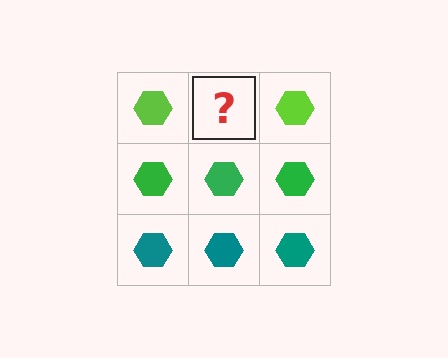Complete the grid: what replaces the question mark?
The question mark should be replaced with a lime hexagon.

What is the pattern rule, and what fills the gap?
The rule is that each row has a consistent color. The gap should be filled with a lime hexagon.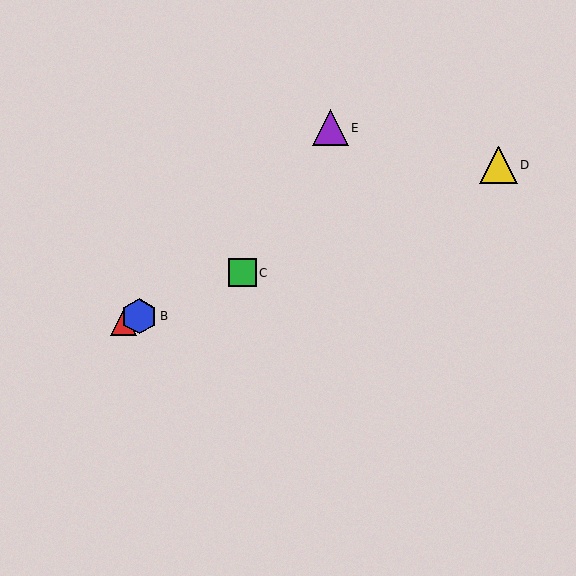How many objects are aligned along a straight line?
4 objects (A, B, C, D) are aligned along a straight line.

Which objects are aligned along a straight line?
Objects A, B, C, D are aligned along a straight line.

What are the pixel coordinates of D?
Object D is at (498, 165).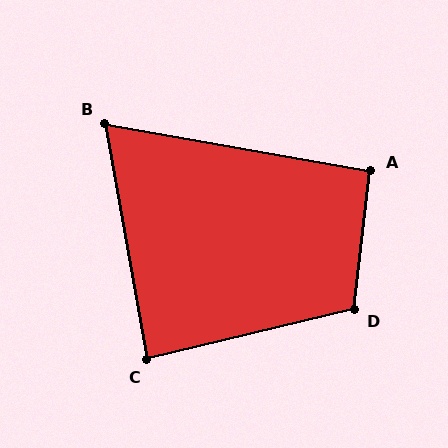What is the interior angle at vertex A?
Approximately 93 degrees (approximately right).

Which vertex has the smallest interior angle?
B, at approximately 70 degrees.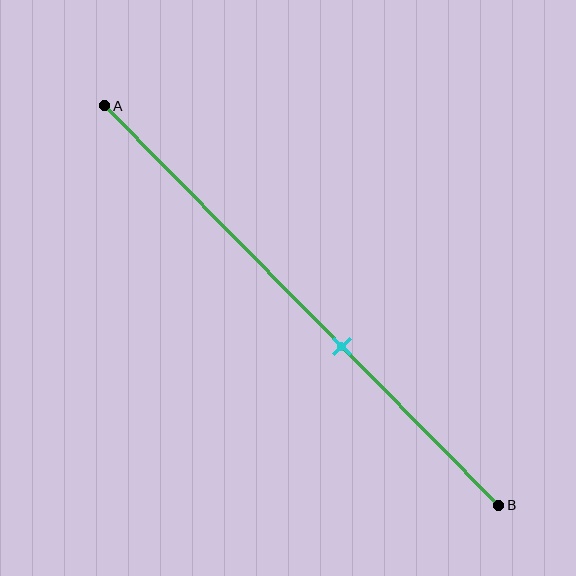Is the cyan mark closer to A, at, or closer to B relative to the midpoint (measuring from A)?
The cyan mark is closer to point B than the midpoint of segment AB.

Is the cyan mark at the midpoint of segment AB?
No, the mark is at about 60% from A, not at the 50% midpoint.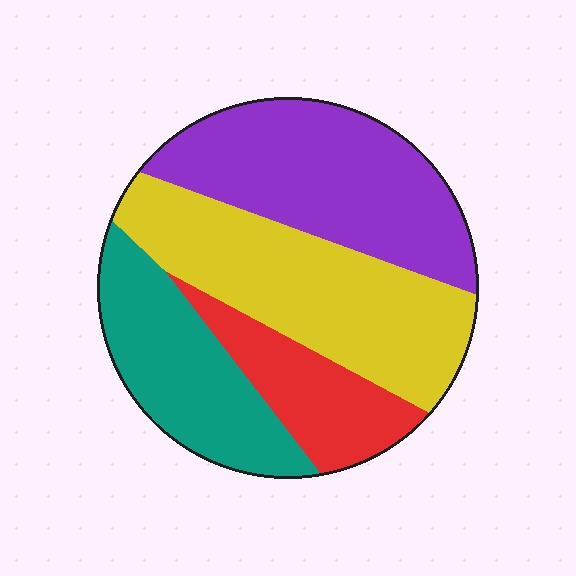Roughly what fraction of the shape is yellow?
Yellow covers 33% of the shape.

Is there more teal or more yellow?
Yellow.